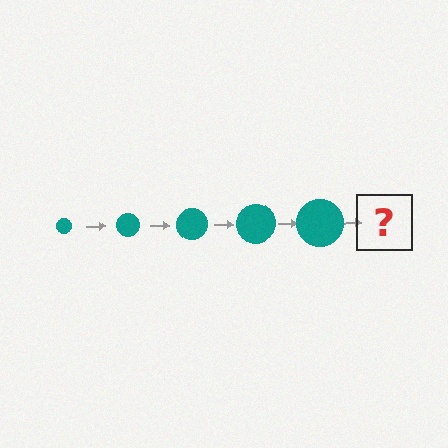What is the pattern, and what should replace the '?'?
The pattern is that the circle gets progressively larger each step. The '?' should be a teal circle, larger than the previous one.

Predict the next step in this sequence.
The next step is a teal circle, larger than the previous one.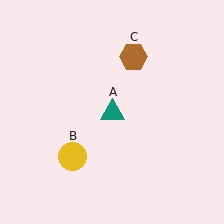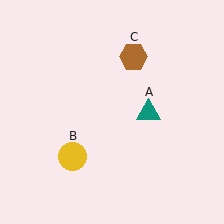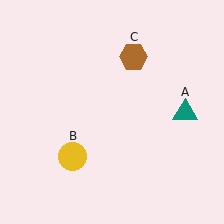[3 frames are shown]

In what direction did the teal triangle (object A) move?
The teal triangle (object A) moved right.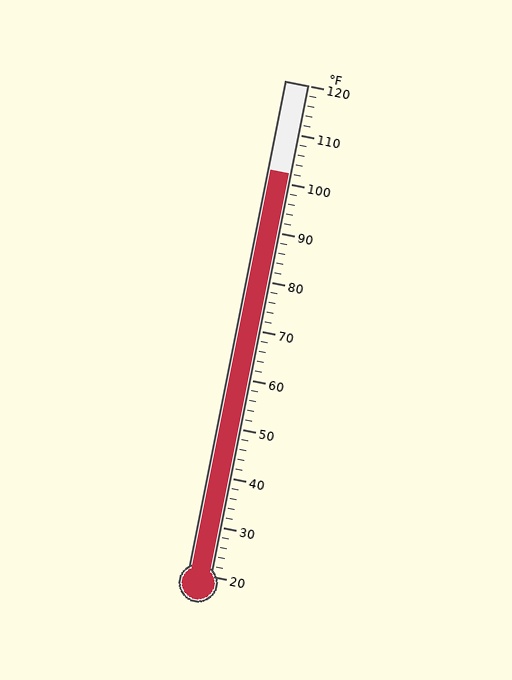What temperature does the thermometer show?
The thermometer shows approximately 102°F.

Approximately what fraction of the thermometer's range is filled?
The thermometer is filled to approximately 80% of its range.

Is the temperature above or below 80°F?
The temperature is above 80°F.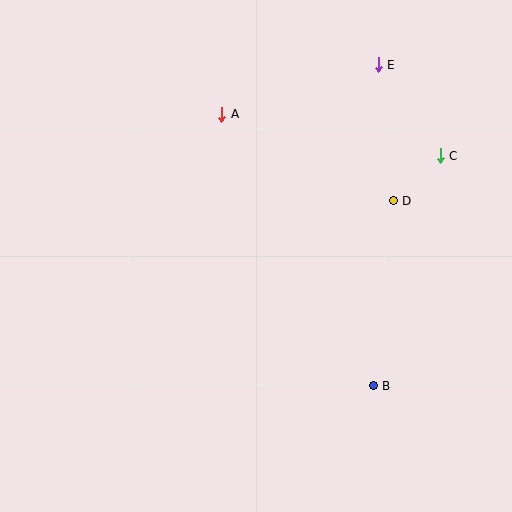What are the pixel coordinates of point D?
Point D is at (393, 201).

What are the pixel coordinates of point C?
Point C is at (440, 156).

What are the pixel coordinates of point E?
Point E is at (378, 65).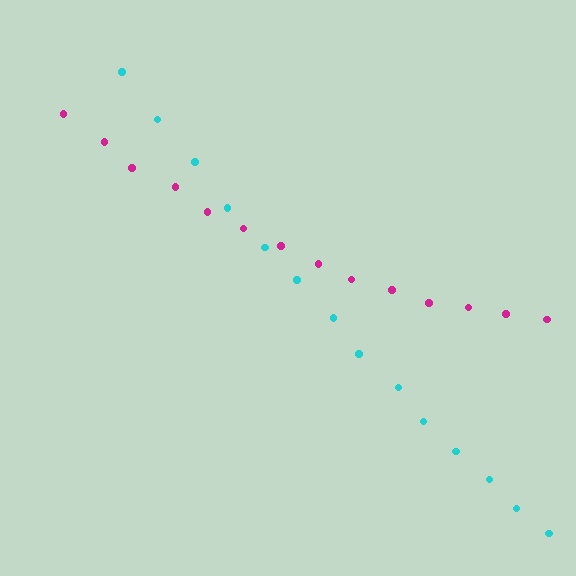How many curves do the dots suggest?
There are 2 distinct paths.